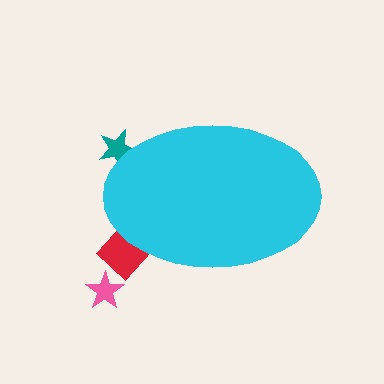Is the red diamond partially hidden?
Yes, the red diamond is partially hidden behind the cyan ellipse.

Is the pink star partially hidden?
No, the pink star is fully visible.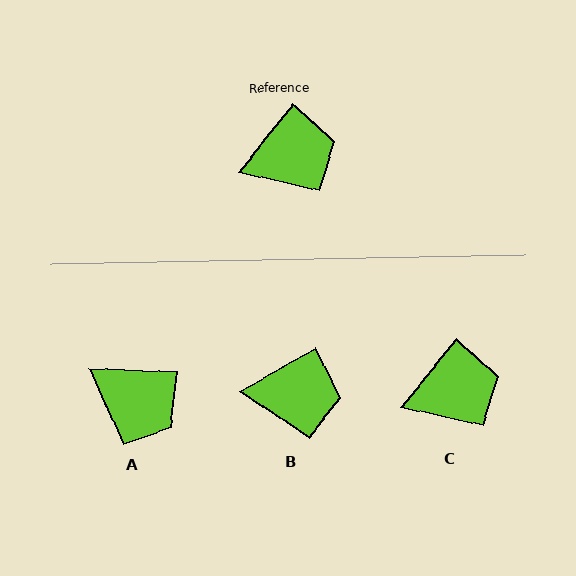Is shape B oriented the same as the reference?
No, it is off by about 21 degrees.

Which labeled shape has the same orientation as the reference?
C.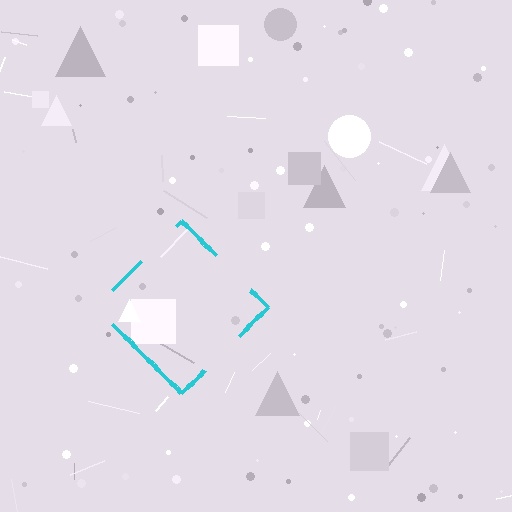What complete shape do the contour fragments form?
The contour fragments form a diamond.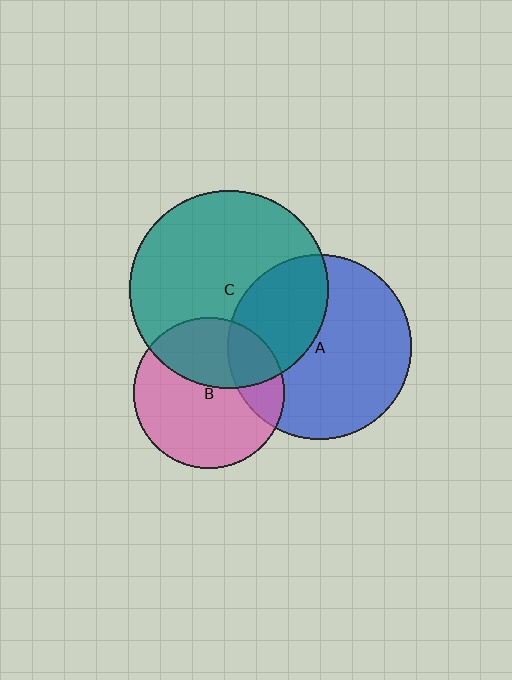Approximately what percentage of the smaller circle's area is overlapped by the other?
Approximately 35%.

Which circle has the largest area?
Circle C (teal).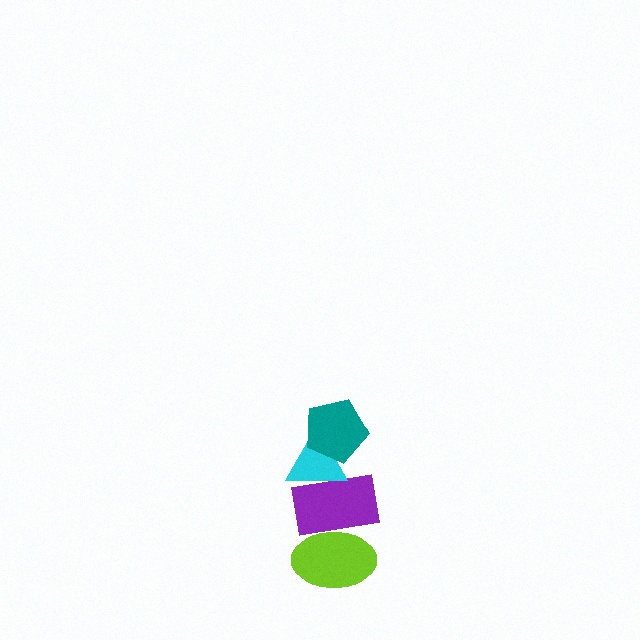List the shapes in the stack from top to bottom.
From top to bottom: the teal pentagon, the cyan triangle, the purple rectangle, the lime ellipse.